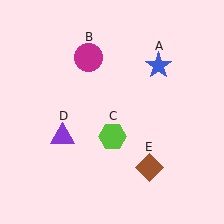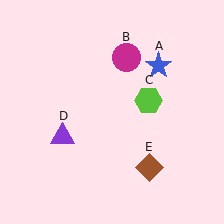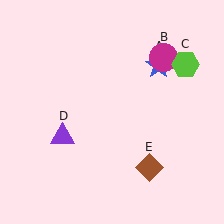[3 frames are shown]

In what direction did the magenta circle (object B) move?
The magenta circle (object B) moved right.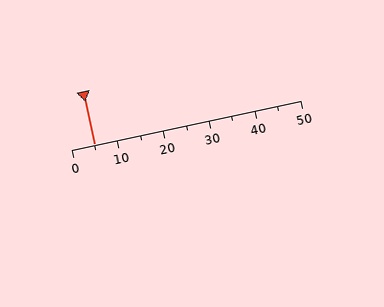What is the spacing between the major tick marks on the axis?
The major ticks are spaced 10 apart.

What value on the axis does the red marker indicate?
The marker indicates approximately 5.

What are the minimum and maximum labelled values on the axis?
The axis runs from 0 to 50.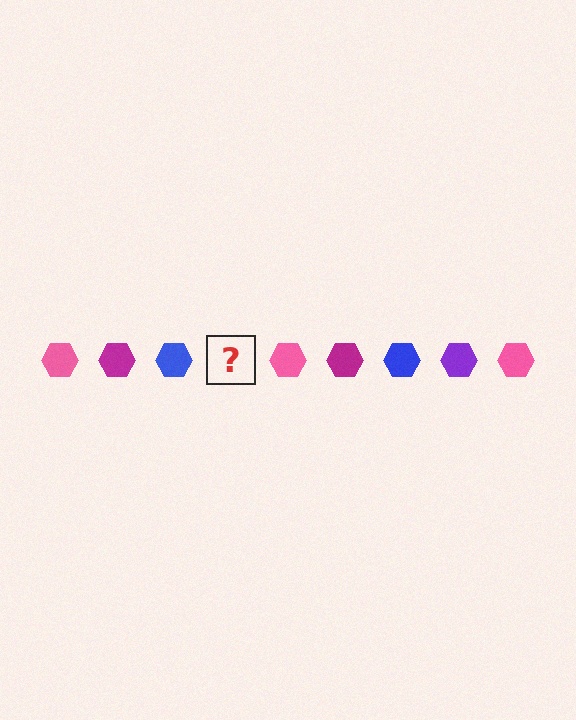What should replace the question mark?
The question mark should be replaced with a purple hexagon.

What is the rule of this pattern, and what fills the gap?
The rule is that the pattern cycles through pink, magenta, blue, purple hexagons. The gap should be filled with a purple hexagon.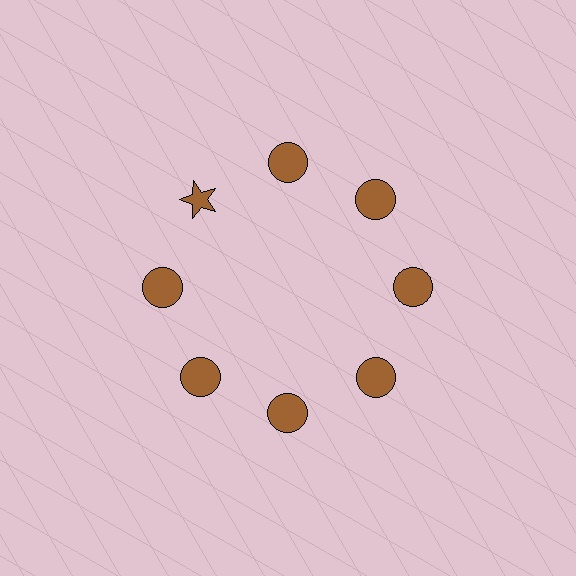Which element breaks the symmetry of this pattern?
The brown star at roughly the 10 o'clock position breaks the symmetry. All other shapes are brown circles.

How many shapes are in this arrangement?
There are 8 shapes arranged in a ring pattern.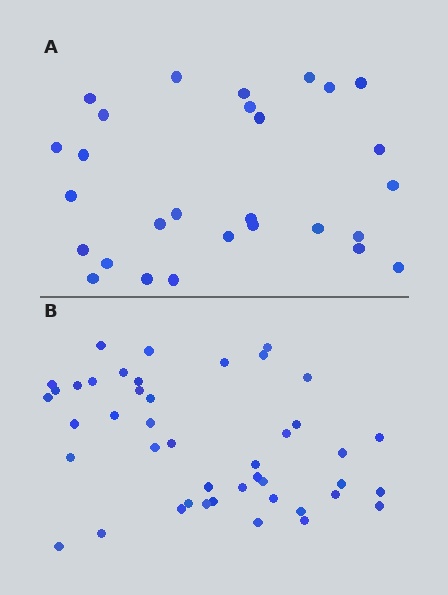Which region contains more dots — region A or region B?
Region B (the bottom region) has more dots.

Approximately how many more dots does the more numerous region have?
Region B has approximately 15 more dots than region A.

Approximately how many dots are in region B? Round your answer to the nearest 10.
About 40 dots. (The exact count is 44, which rounds to 40.)